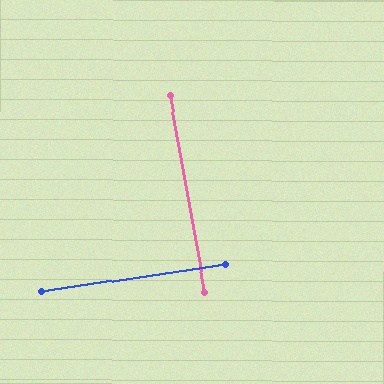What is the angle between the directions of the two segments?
Approximately 88 degrees.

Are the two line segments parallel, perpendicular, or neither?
Perpendicular — they meet at approximately 88°.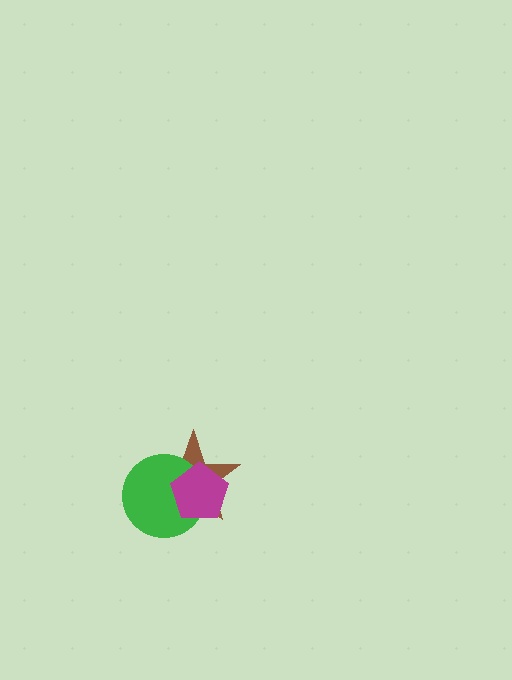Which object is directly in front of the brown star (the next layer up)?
The green circle is directly in front of the brown star.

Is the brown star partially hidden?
Yes, it is partially covered by another shape.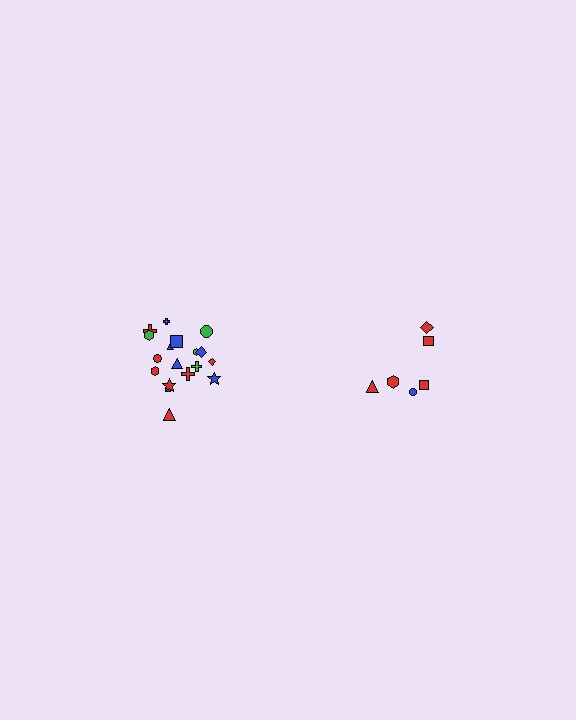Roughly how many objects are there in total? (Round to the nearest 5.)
Roughly 25 objects in total.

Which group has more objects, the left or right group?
The left group.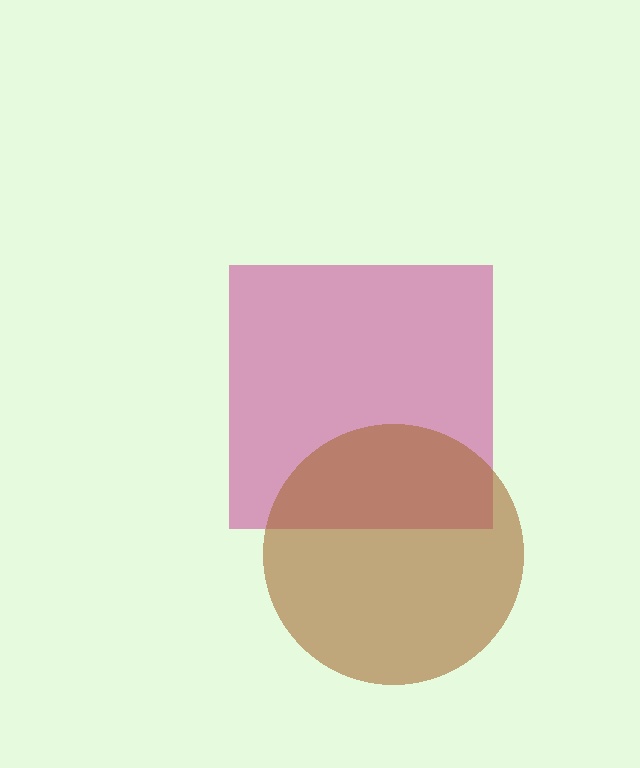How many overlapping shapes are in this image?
There are 2 overlapping shapes in the image.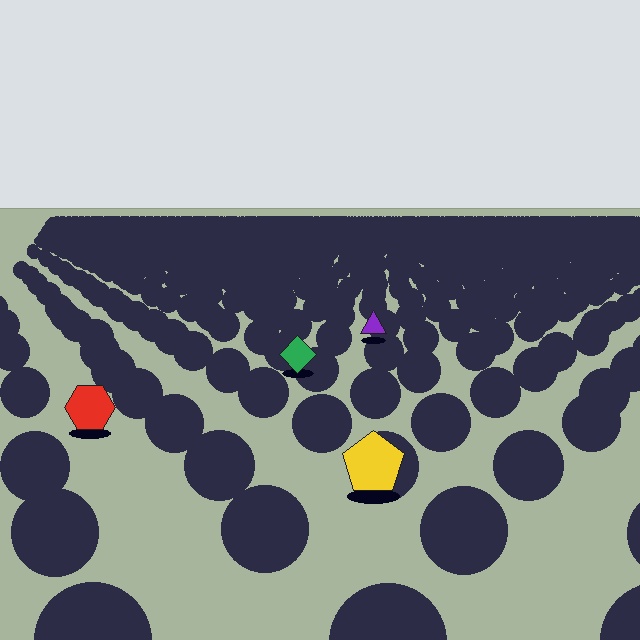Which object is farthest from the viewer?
The purple triangle is farthest from the viewer. It appears smaller and the ground texture around it is denser.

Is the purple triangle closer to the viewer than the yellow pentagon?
No. The yellow pentagon is closer — you can tell from the texture gradient: the ground texture is coarser near it.